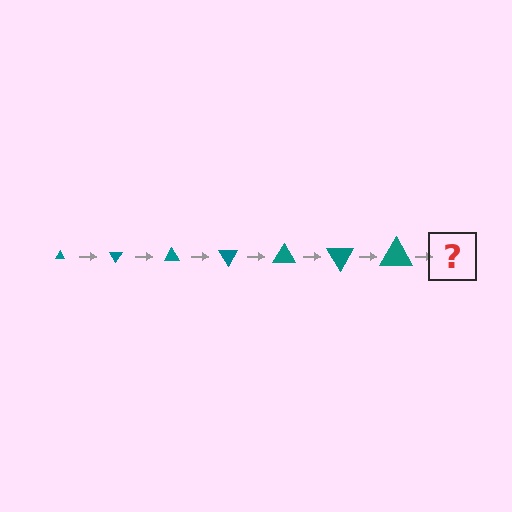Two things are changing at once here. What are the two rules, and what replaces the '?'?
The two rules are that the triangle grows larger each step and it rotates 60 degrees each step. The '?' should be a triangle, larger than the previous one and rotated 420 degrees from the start.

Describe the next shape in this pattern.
It should be a triangle, larger than the previous one and rotated 420 degrees from the start.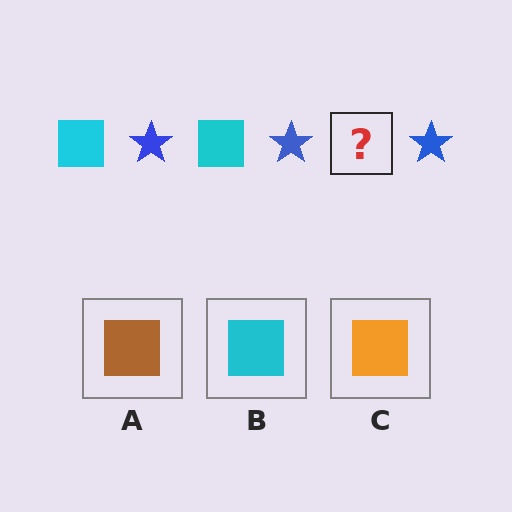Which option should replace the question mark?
Option B.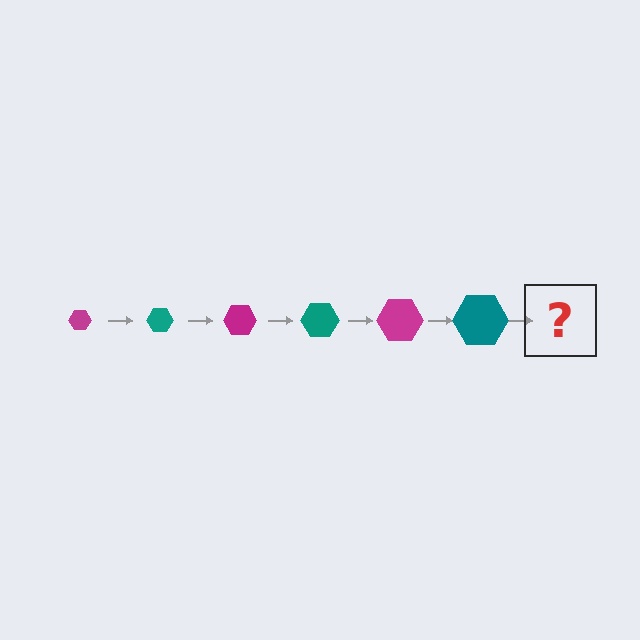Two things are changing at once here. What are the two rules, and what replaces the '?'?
The two rules are that the hexagon grows larger each step and the color cycles through magenta and teal. The '?' should be a magenta hexagon, larger than the previous one.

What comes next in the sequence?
The next element should be a magenta hexagon, larger than the previous one.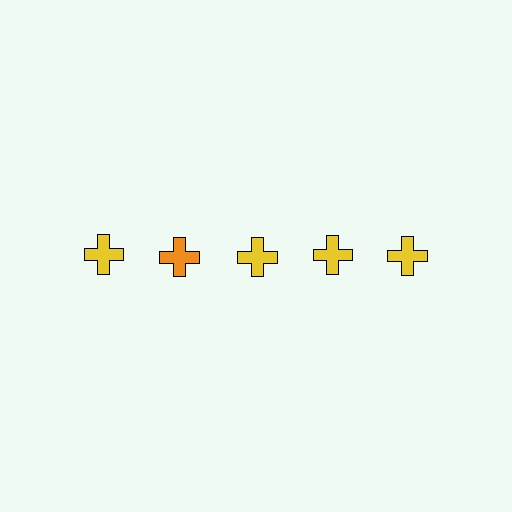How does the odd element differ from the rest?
It has a different color: orange instead of yellow.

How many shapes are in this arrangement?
There are 5 shapes arranged in a grid pattern.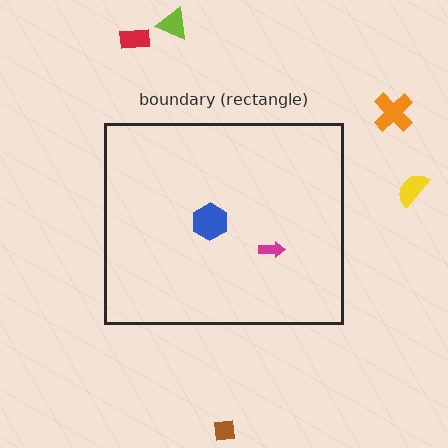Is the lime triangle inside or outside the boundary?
Outside.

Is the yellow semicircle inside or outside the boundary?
Outside.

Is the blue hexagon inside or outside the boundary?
Inside.